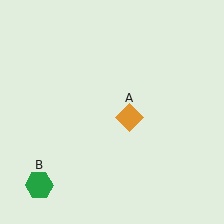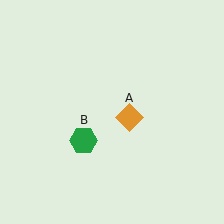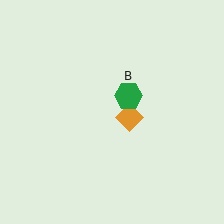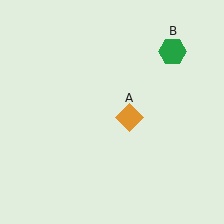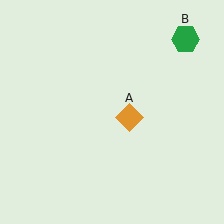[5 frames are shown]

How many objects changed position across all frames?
1 object changed position: green hexagon (object B).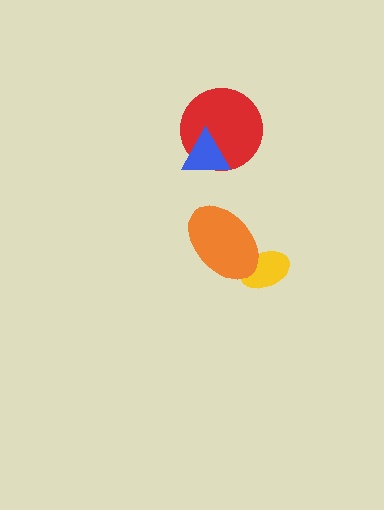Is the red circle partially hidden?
Yes, it is partially covered by another shape.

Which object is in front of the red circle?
The blue triangle is in front of the red circle.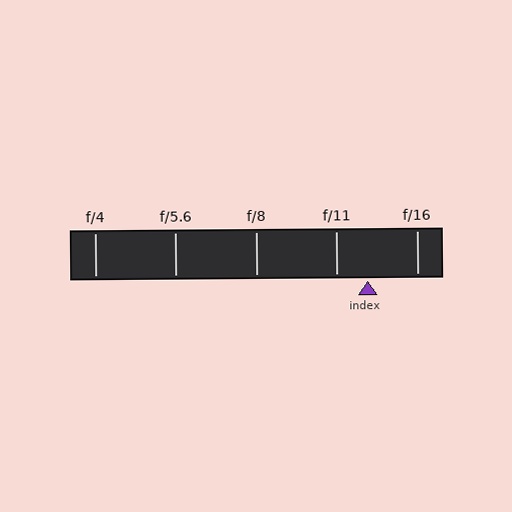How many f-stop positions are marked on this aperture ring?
There are 5 f-stop positions marked.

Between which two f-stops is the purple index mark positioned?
The index mark is between f/11 and f/16.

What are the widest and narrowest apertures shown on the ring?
The widest aperture shown is f/4 and the narrowest is f/16.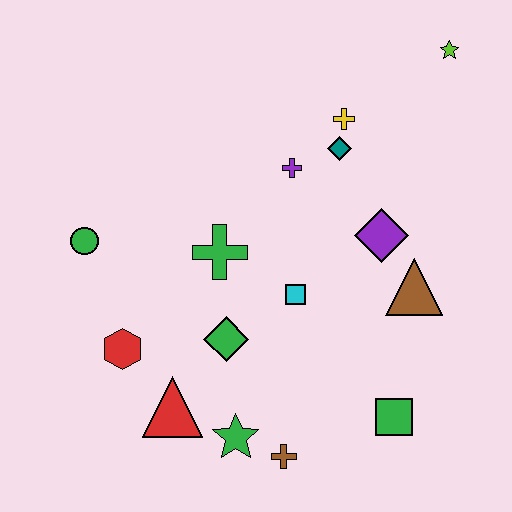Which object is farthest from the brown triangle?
The green circle is farthest from the brown triangle.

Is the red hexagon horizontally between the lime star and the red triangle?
No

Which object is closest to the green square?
The brown cross is closest to the green square.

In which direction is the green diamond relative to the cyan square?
The green diamond is to the left of the cyan square.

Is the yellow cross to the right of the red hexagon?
Yes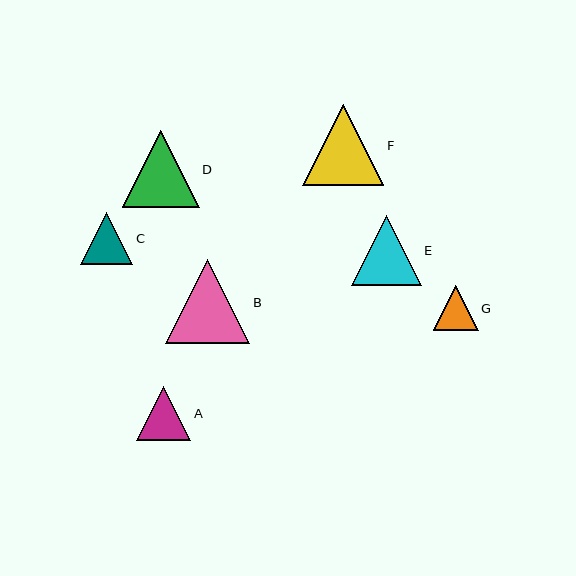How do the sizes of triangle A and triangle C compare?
Triangle A and triangle C are approximately the same size.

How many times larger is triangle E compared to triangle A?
Triangle E is approximately 1.3 times the size of triangle A.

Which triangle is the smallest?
Triangle G is the smallest with a size of approximately 45 pixels.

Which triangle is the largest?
Triangle B is the largest with a size of approximately 84 pixels.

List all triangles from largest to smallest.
From largest to smallest: B, F, D, E, A, C, G.